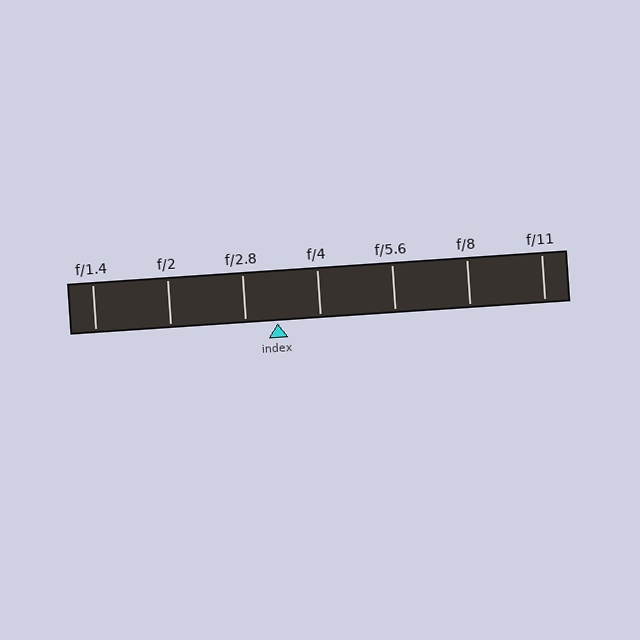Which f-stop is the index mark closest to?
The index mark is closest to f/2.8.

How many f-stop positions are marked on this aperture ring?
There are 7 f-stop positions marked.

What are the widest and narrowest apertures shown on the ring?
The widest aperture shown is f/1.4 and the narrowest is f/11.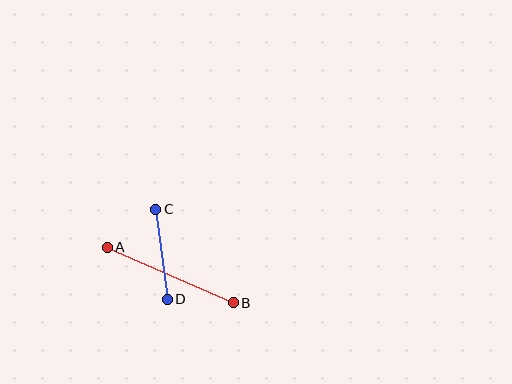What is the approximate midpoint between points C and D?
The midpoint is at approximately (162, 254) pixels.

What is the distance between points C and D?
The distance is approximately 91 pixels.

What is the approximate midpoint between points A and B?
The midpoint is at approximately (170, 275) pixels.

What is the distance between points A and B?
The distance is approximately 138 pixels.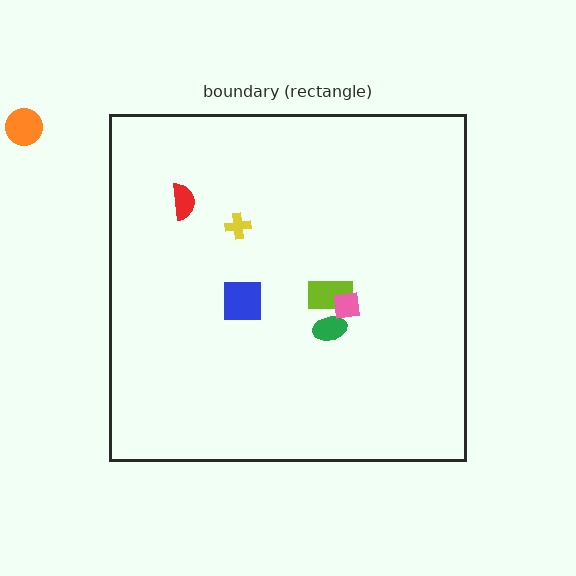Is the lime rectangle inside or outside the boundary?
Inside.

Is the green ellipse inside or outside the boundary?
Inside.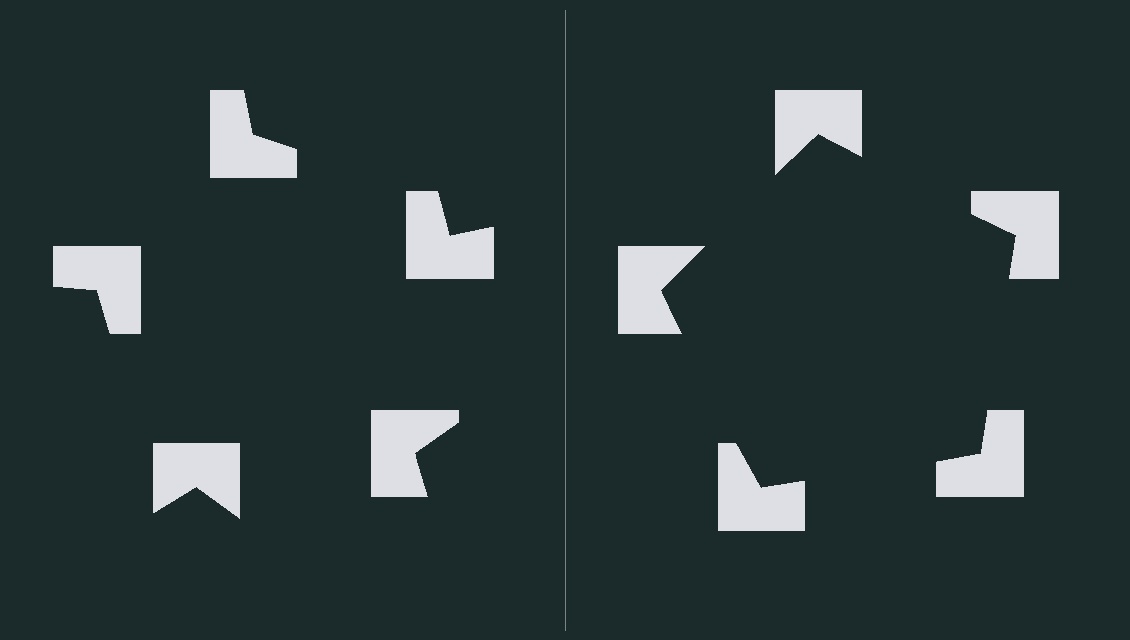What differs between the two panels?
The notched squares are positioned identically on both sides; only the wedge orientations differ. On the right they align to a pentagon; on the left they are misaligned.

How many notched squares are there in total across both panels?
10 — 5 on each side.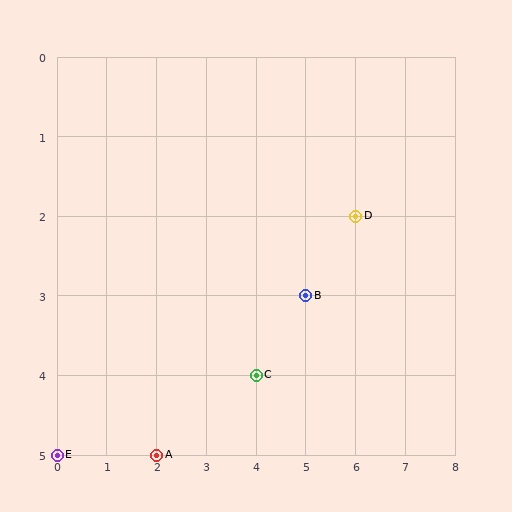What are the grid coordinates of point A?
Point A is at grid coordinates (2, 5).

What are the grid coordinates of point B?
Point B is at grid coordinates (5, 3).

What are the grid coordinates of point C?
Point C is at grid coordinates (4, 4).